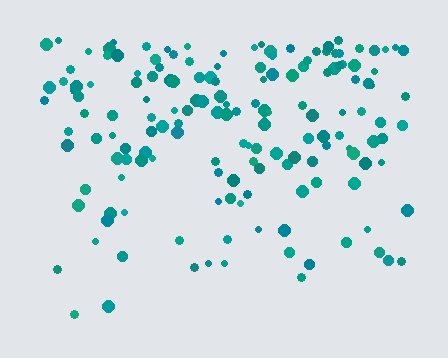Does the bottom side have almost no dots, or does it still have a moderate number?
Still a moderate number, just noticeably fewer than the top.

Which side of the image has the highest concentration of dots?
The top.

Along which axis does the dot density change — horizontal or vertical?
Vertical.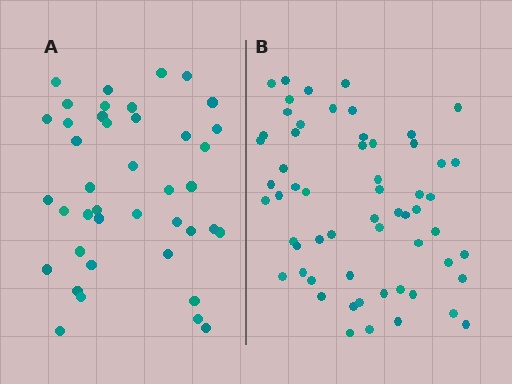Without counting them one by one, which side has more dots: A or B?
Region B (the right region) has more dots.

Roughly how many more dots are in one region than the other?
Region B has approximately 20 more dots than region A.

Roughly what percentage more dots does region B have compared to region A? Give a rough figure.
About 45% more.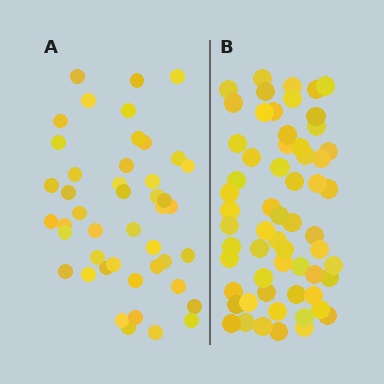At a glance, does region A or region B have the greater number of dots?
Region B (the right region) has more dots.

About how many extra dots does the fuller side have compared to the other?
Region B has approximately 15 more dots than region A.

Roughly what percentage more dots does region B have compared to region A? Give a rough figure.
About 35% more.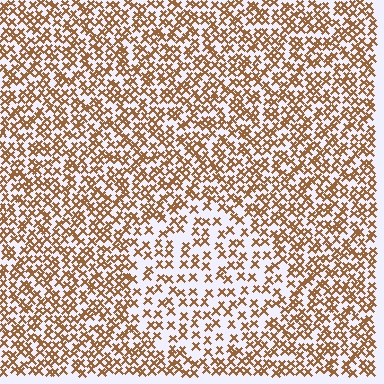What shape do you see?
I see a circle.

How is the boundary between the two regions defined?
The boundary is defined by a change in element density (approximately 1.8x ratio). All elements are the same color, size, and shape.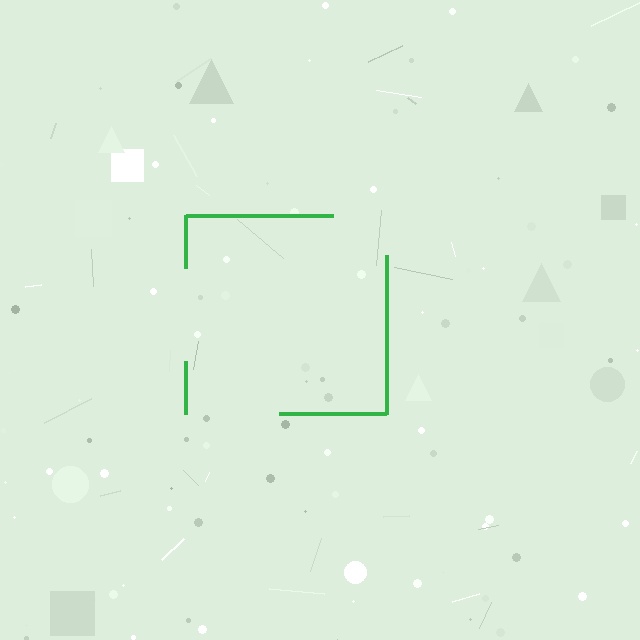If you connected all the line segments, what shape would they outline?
They would outline a square.